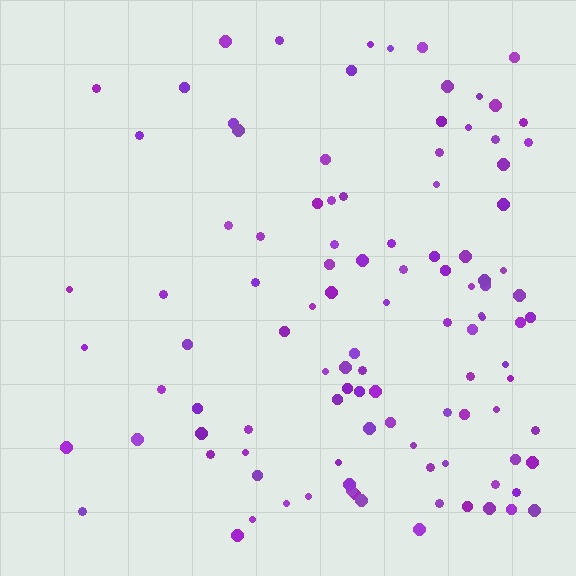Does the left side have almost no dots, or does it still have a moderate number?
Still a moderate number, just noticeably fewer than the right.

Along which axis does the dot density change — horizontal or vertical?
Horizontal.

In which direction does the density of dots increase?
From left to right, with the right side densest.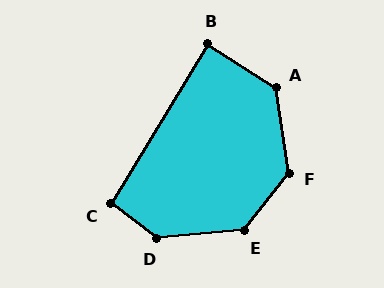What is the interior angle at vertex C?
Approximately 96 degrees (obtuse).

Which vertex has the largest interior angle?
D, at approximately 137 degrees.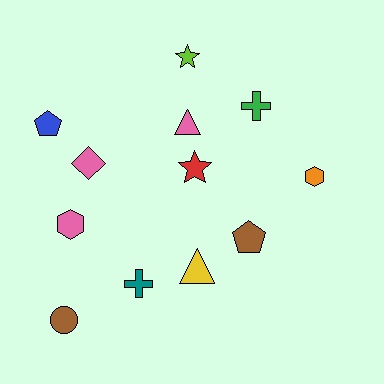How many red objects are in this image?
There is 1 red object.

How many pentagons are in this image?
There are 2 pentagons.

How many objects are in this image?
There are 12 objects.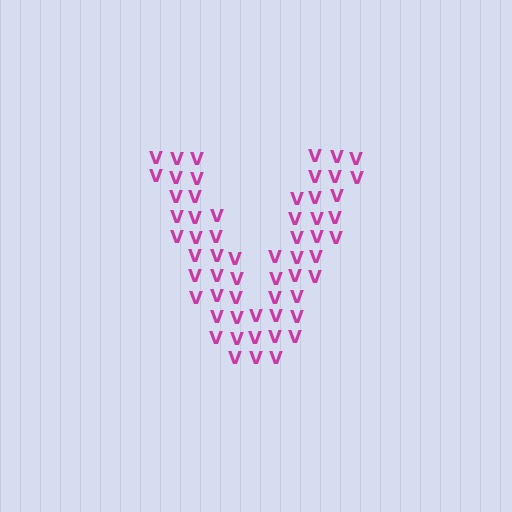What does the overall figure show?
The overall figure shows the letter V.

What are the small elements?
The small elements are letter V's.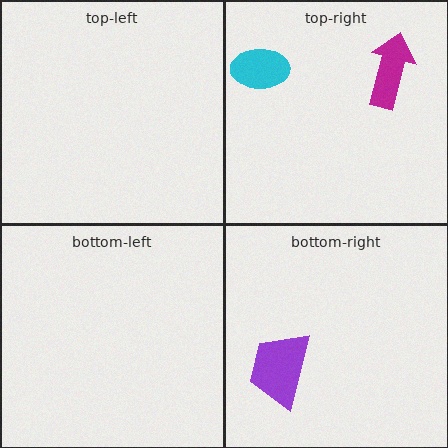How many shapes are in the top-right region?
2.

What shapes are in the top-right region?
The cyan ellipse, the magenta arrow.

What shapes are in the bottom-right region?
The purple trapezoid.